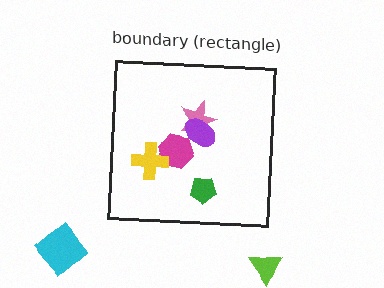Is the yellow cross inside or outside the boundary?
Inside.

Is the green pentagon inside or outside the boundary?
Inside.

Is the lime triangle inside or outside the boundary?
Outside.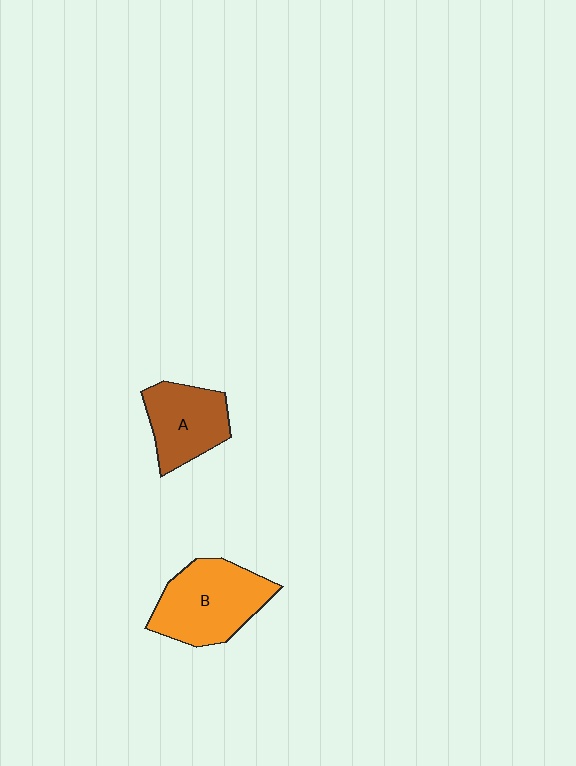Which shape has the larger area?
Shape B (orange).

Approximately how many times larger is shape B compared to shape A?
Approximately 1.3 times.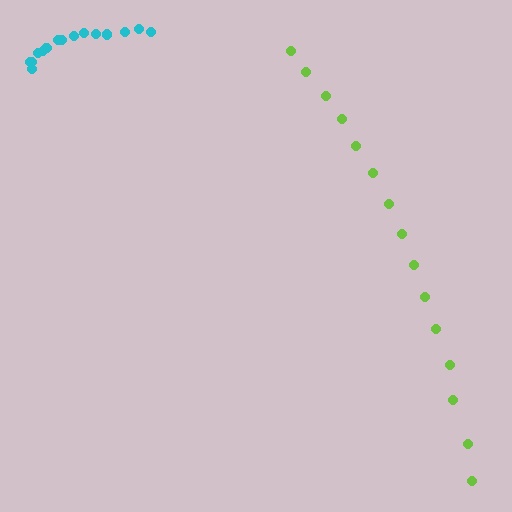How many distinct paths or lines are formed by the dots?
There are 2 distinct paths.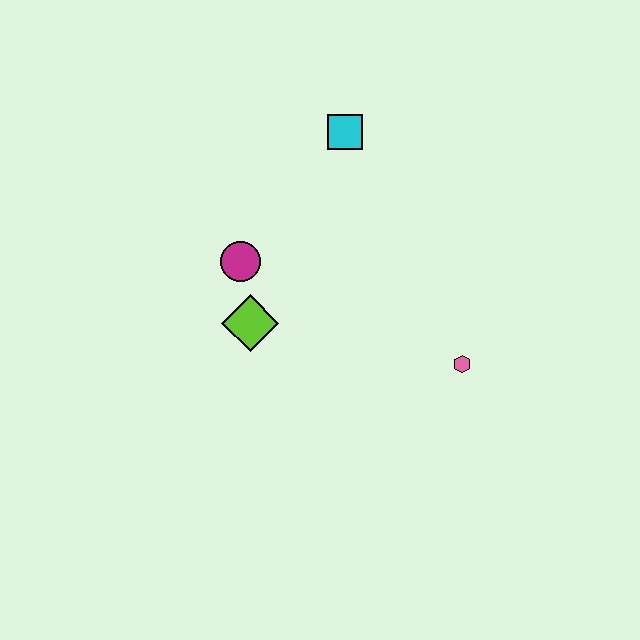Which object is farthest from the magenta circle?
The pink hexagon is farthest from the magenta circle.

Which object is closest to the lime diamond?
The magenta circle is closest to the lime diamond.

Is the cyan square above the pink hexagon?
Yes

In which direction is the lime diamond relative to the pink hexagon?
The lime diamond is to the left of the pink hexagon.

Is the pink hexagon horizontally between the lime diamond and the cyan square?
No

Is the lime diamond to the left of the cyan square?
Yes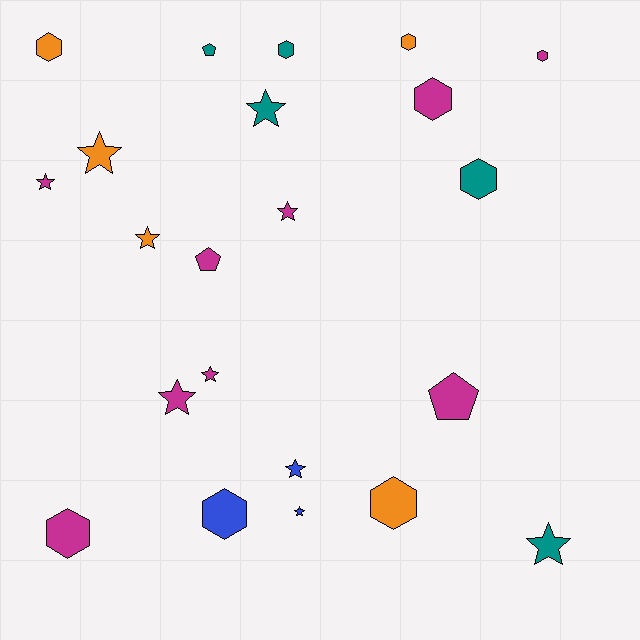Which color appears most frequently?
Magenta, with 9 objects.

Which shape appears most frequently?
Star, with 10 objects.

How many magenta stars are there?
There are 4 magenta stars.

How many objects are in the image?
There are 22 objects.